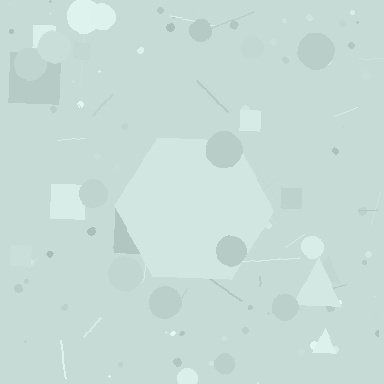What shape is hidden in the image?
A hexagon is hidden in the image.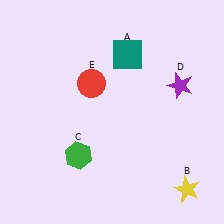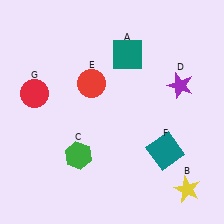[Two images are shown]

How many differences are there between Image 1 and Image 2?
There are 2 differences between the two images.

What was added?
A teal square (F), a red circle (G) were added in Image 2.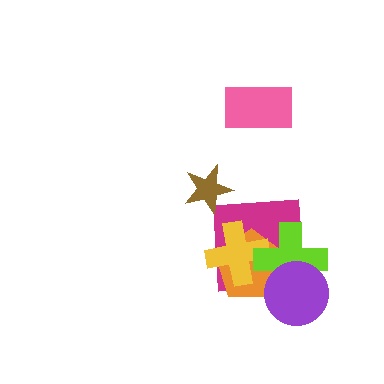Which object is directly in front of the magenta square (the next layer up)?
The orange pentagon is directly in front of the magenta square.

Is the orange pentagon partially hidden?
Yes, it is partially covered by another shape.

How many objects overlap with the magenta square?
4 objects overlap with the magenta square.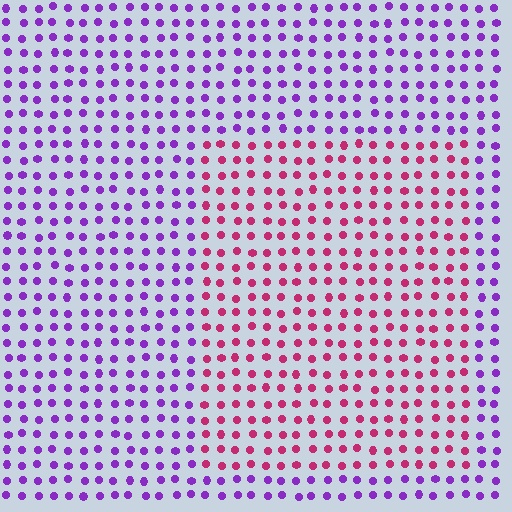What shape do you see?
I see a rectangle.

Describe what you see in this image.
The image is filled with small purple elements in a uniform arrangement. A rectangle-shaped region is visible where the elements are tinted to a slightly different hue, forming a subtle color boundary.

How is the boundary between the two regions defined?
The boundary is defined purely by a slight shift in hue (about 55 degrees). Spacing, size, and orientation are identical on both sides.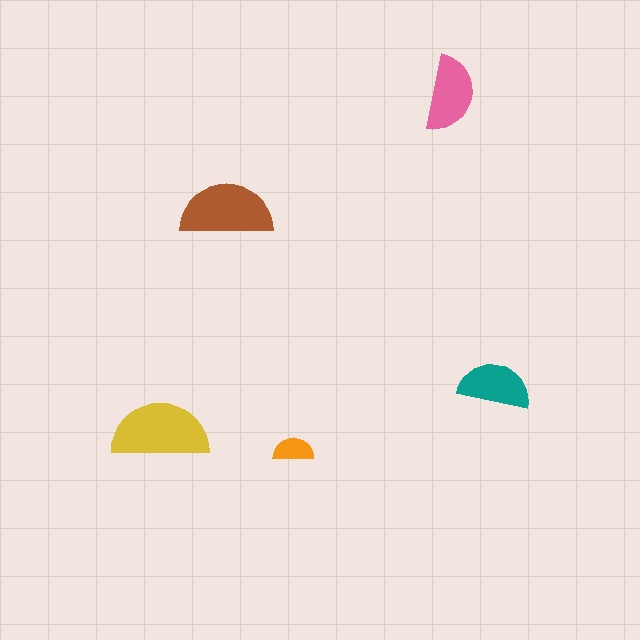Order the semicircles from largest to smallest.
the yellow one, the brown one, the pink one, the teal one, the orange one.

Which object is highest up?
The pink semicircle is topmost.